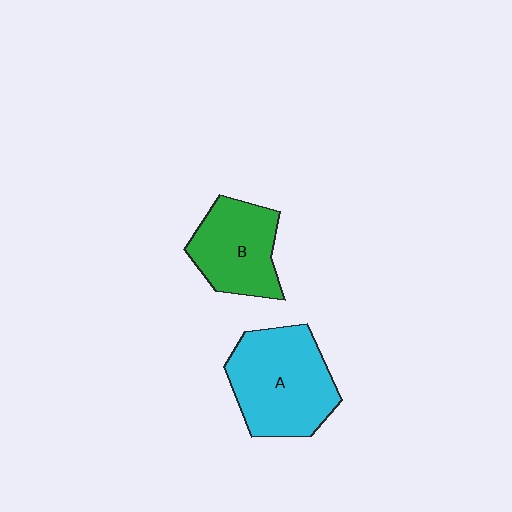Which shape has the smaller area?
Shape B (green).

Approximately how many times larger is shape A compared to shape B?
Approximately 1.4 times.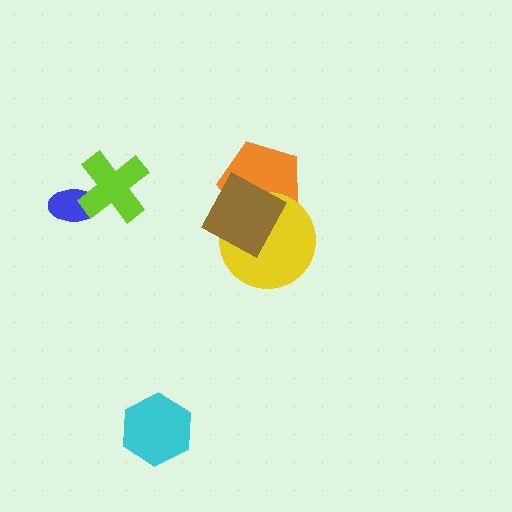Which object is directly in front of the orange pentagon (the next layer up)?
The yellow circle is directly in front of the orange pentagon.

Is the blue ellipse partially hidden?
Yes, it is partially covered by another shape.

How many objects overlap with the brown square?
2 objects overlap with the brown square.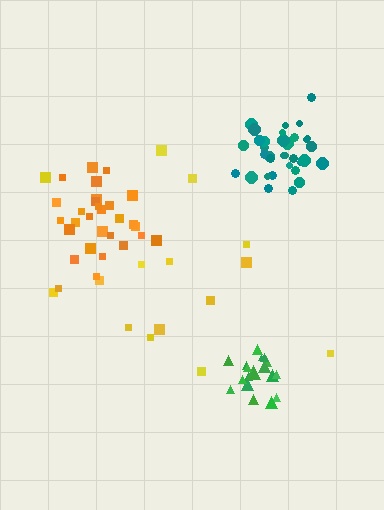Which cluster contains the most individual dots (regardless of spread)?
Teal (35).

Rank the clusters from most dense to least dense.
teal, green, orange, yellow.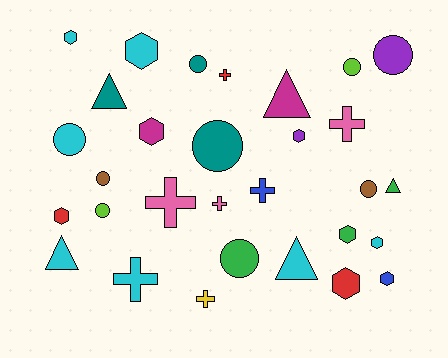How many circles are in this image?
There are 9 circles.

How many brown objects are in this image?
There are 2 brown objects.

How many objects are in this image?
There are 30 objects.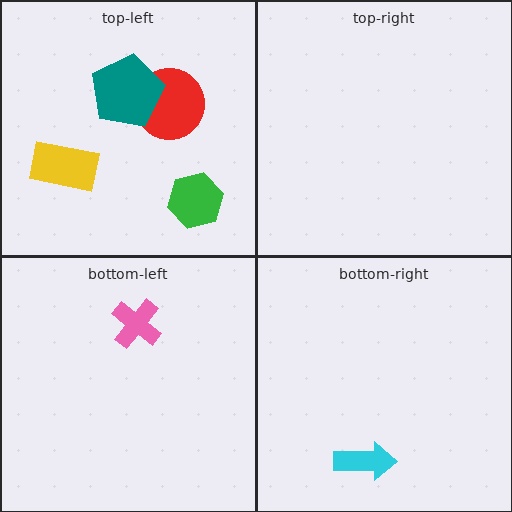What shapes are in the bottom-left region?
The pink cross.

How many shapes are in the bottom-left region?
1.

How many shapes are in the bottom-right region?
1.